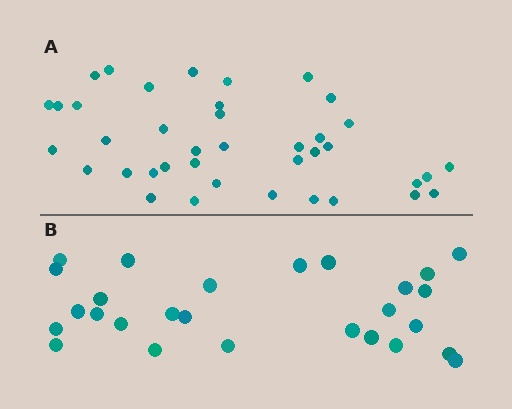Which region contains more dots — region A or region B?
Region A (the top region) has more dots.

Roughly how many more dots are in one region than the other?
Region A has roughly 12 or so more dots than region B.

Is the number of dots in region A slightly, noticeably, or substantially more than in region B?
Region A has noticeably more, but not dramatically so. The ratio is roughly 1.4 to 1.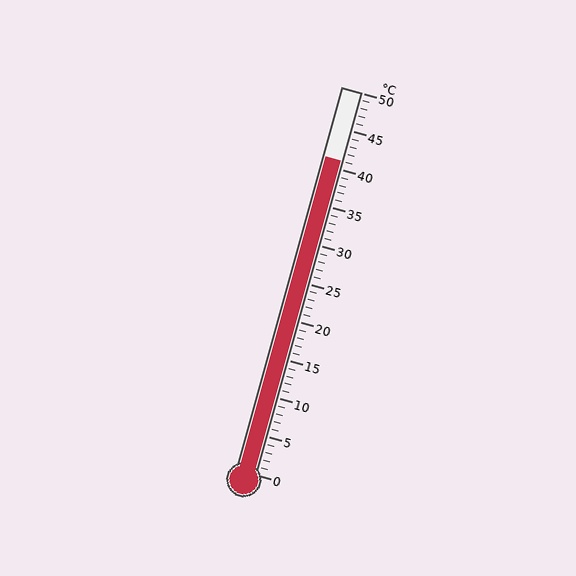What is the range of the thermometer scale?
The thermometer scale ranges from 0°C to 50°C.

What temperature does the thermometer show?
The thermometer shows approximately 41°C.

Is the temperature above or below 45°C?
The temperature is below 45°C.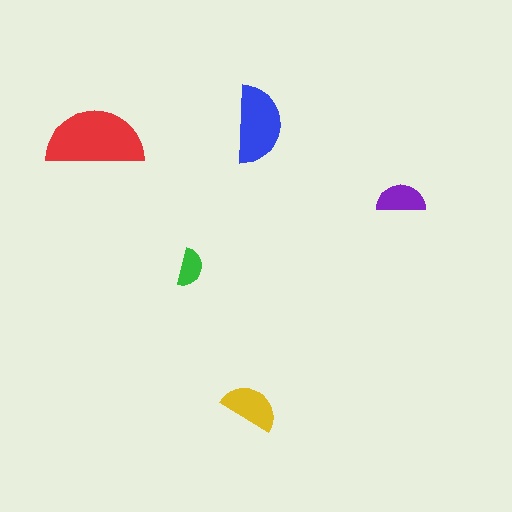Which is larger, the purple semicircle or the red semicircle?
The red one.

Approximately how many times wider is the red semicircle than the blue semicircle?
About 1.5 times wider.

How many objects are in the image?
There are 5 objects in the image.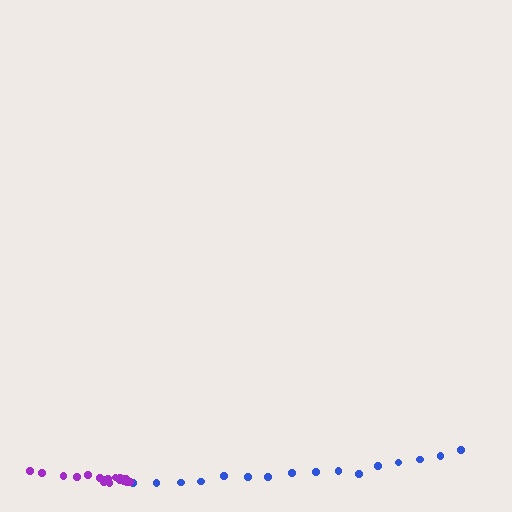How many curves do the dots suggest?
There are 2 distinct paths.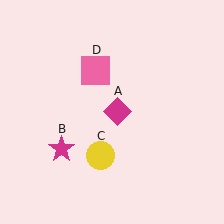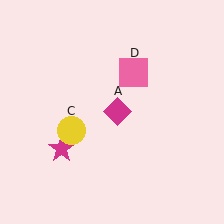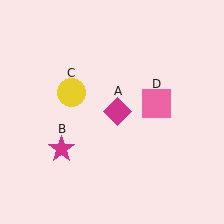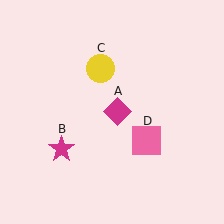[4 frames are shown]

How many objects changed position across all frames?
2 objects changed position: yellow circle (object C), pink square (object D).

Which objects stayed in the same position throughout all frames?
Magenta diamond (object A) and magenta star (object B) remained stationary.